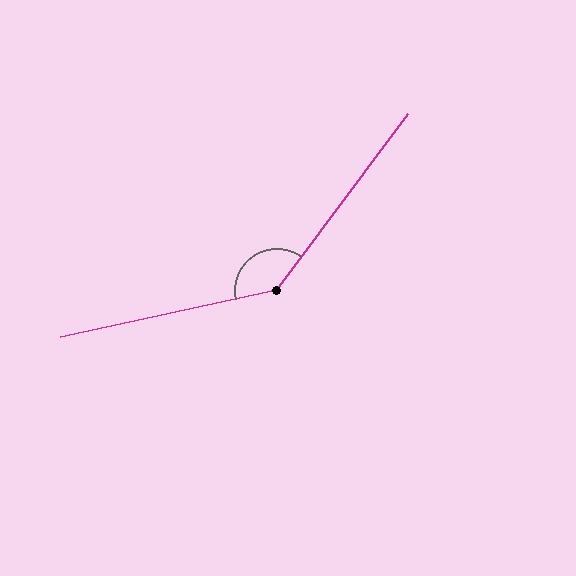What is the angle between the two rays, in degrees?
Approximately 139 degrees.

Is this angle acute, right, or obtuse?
It is obtuse.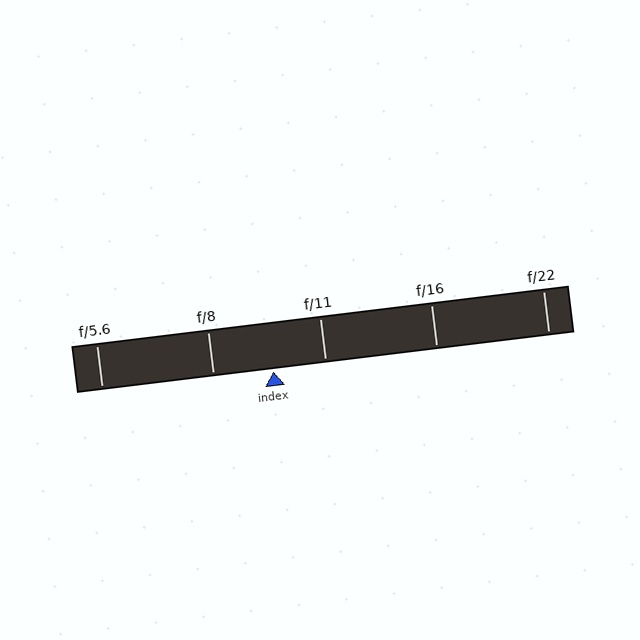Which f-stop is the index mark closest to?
The index mark is closest to f/11.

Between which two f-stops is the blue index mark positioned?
The index mark is between f/8 and f/11.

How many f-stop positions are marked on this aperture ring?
There are 5 f-stop positions marked.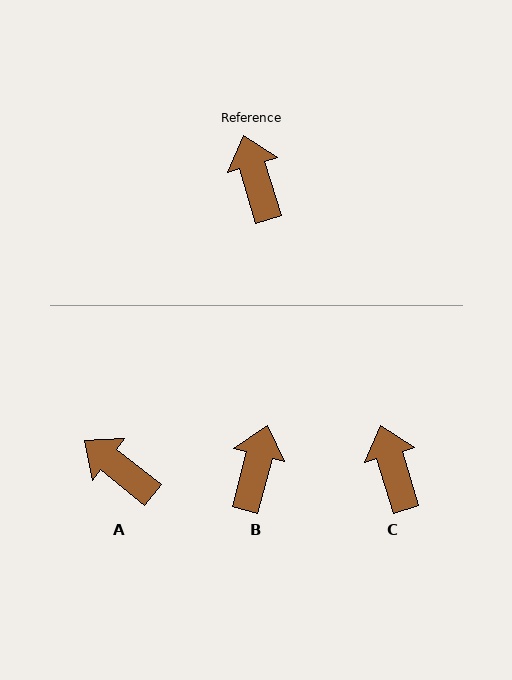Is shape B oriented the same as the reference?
No, it is off by about 31 degrees.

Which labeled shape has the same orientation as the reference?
C.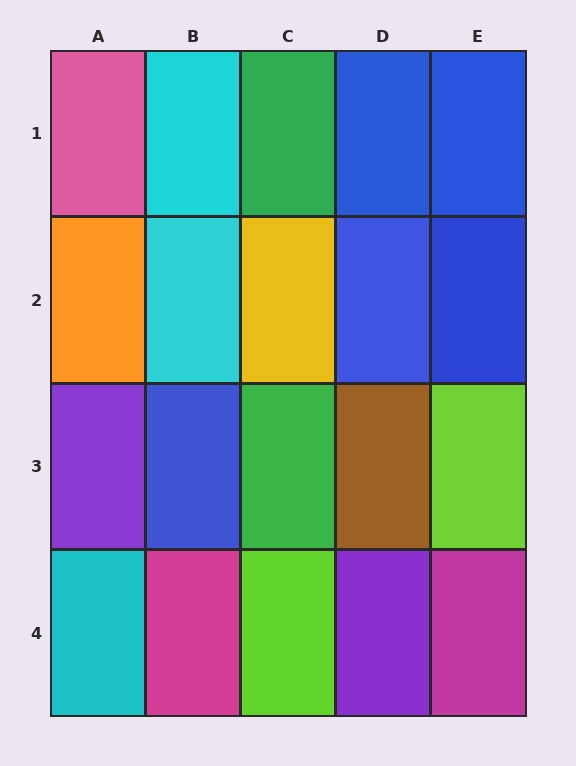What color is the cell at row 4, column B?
Magenta.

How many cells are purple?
2 cells are purple.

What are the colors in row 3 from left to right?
Purple, blue, green, brown, lime.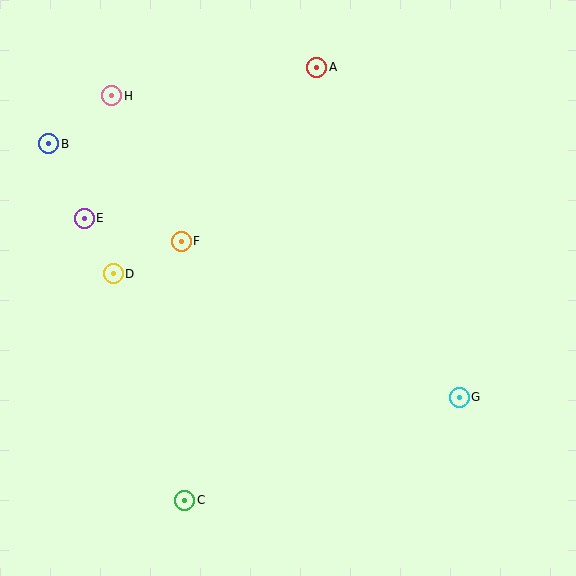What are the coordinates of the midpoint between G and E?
The midpoint between G and E is at (272, 308).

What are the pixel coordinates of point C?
Point C is at (185, 500).